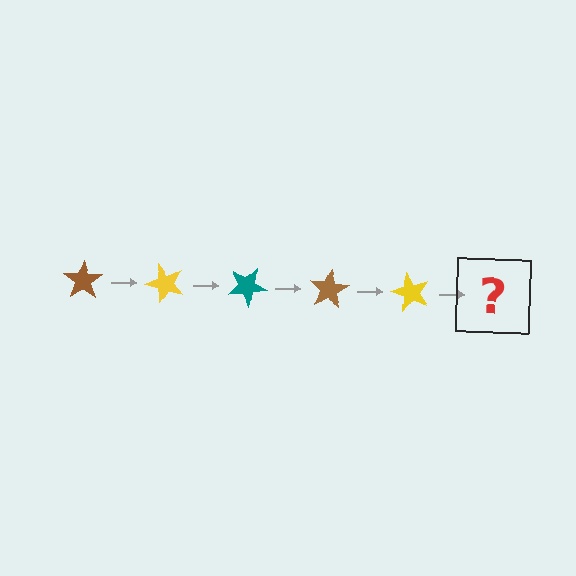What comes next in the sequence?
The next element should be a teal star, rotated 250 degrees from the start.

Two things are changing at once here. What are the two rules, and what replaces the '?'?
The two rules are that it rotates 50 degrees each step and the color cycles through brown, yellow, and teal. The '?' should be a teal star, rotated 250 degrees from the start.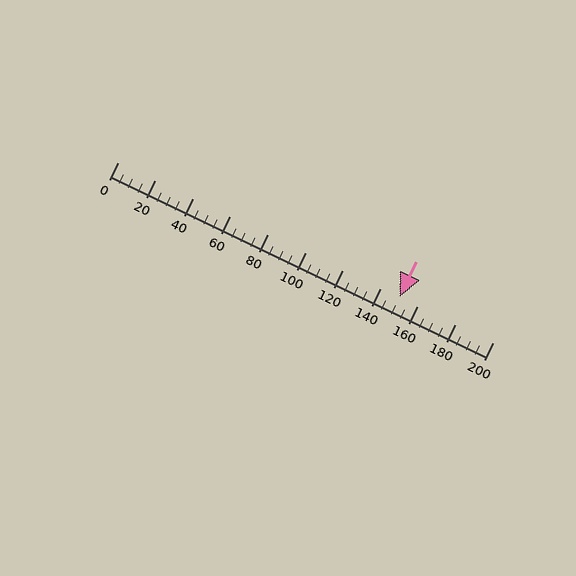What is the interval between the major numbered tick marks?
The major tick marks are spaced 20 units apart.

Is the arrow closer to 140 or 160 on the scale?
The arrow is closer to 160.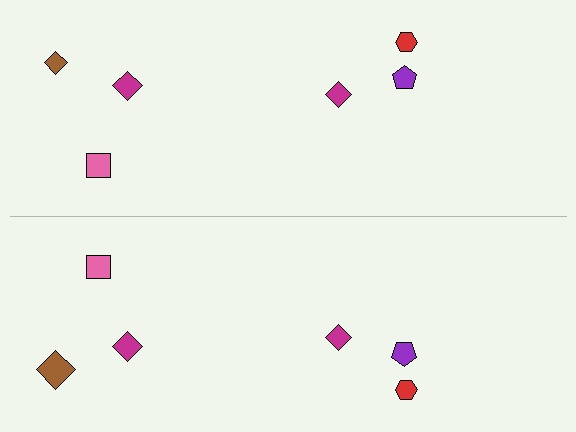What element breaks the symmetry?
The brown diamond on the bottom side has a different size than its mirror counterpart.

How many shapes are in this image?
There are 12 shapes in this image.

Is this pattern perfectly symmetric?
No, the pattern is not perfectly symmetric. The brown diamond on the bottom side has a different size than its mirror counterpart.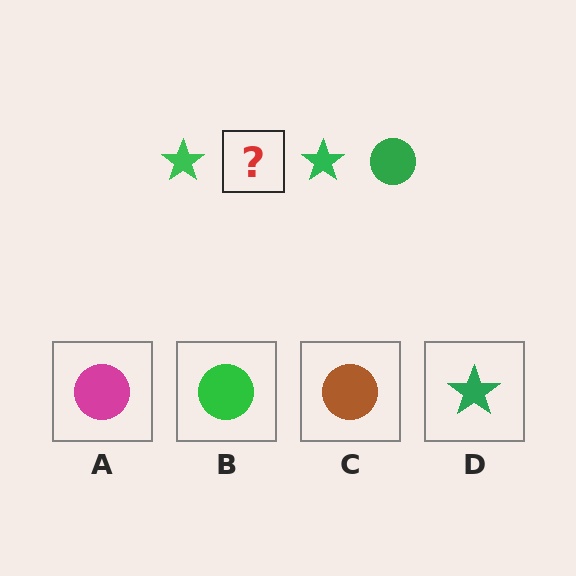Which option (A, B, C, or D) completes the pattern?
B.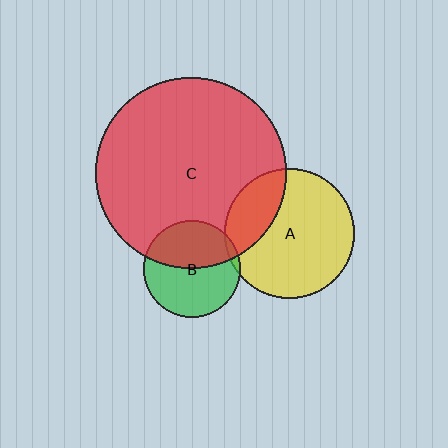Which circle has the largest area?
Circle C (red).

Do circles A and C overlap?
Yes.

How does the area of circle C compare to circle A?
Approximately 2.2 times.